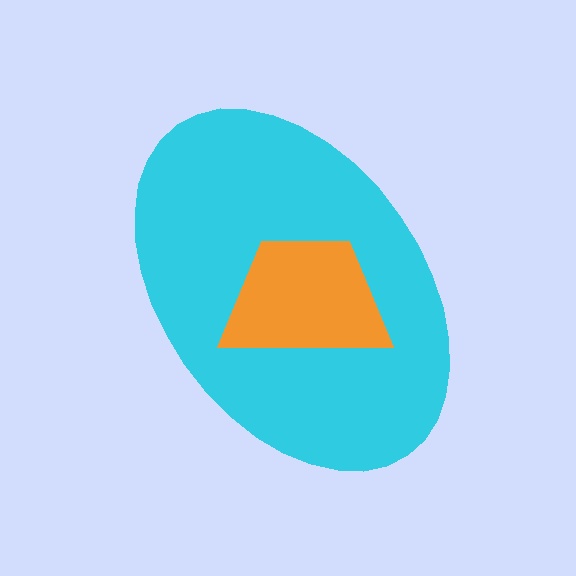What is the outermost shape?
The cyan ellipse.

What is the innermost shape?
The orange trapezoid.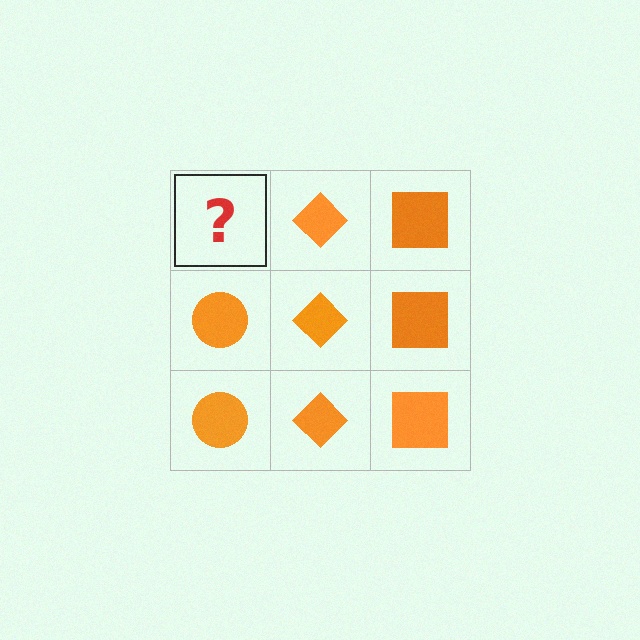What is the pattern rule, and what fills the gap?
The rule is that each column has a consistent shape. The gap should be filled with an orange circle.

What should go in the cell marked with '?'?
The missing cell should contain an orange circle.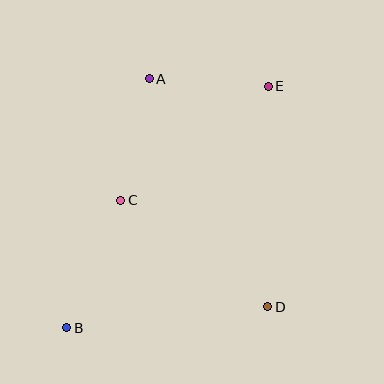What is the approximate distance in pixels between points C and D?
The distance between C and D is approximately 181 pixels.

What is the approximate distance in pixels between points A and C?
The distance between A and C is approximately 125 pixels.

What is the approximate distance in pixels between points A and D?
The distance between A and D is approximately 257 pixels.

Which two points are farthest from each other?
Points B and E are farthest from each other.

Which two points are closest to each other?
Points A and E are closest to each other.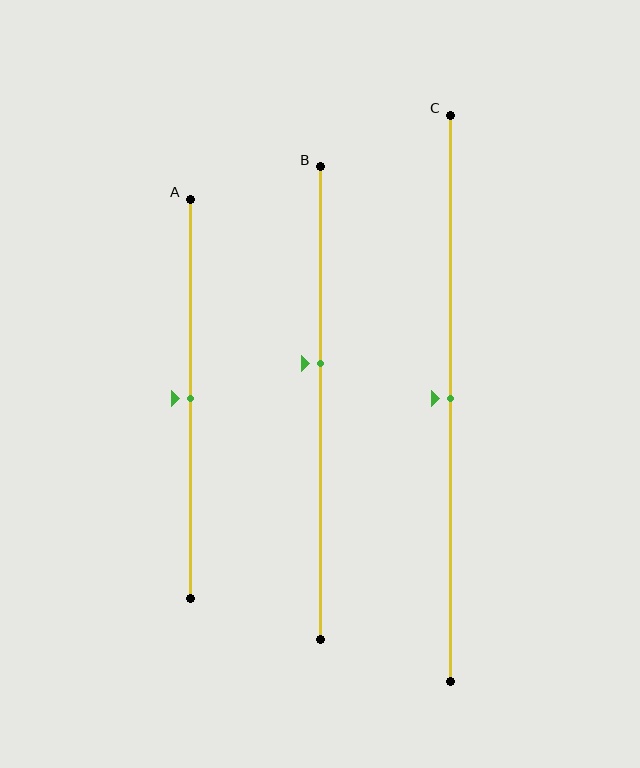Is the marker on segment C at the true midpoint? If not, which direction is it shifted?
Yes, the marker on segment C is at the true midpoint.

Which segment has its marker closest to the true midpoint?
Segment A has its marker closest to the true midpoint.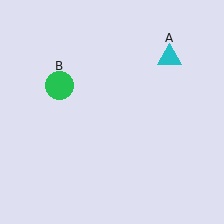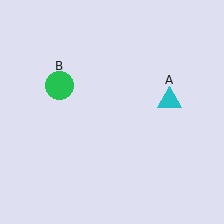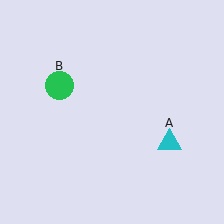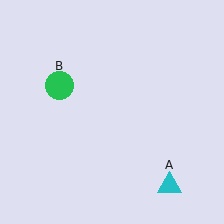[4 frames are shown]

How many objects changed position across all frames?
1 object changed position: cyan triangle (object A).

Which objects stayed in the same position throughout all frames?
Green circle (object B) remained stationary.